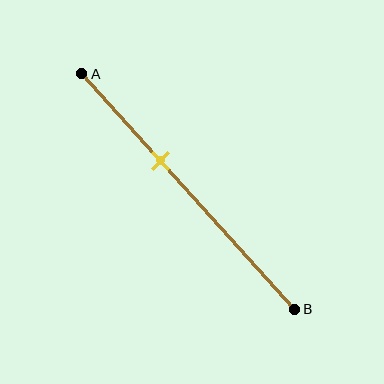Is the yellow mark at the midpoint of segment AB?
No, the mark is at about 35% from A, not at the 50% midpoint.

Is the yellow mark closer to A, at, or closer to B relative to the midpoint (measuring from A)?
The yellow mark is closer to point A than the midpoint of segment AB.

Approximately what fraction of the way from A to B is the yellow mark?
The yellow mark is approximately 35% of the way from A to B.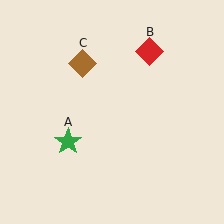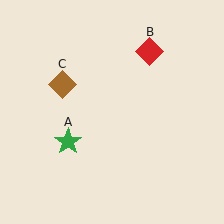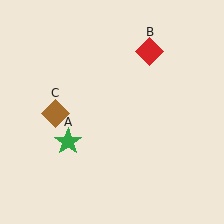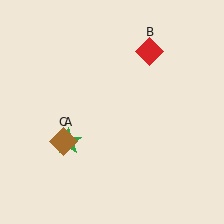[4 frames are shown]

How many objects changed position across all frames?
1 object changed position: brown diamond (object C).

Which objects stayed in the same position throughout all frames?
Green star (object A) and red diamond (object B) remained stationary.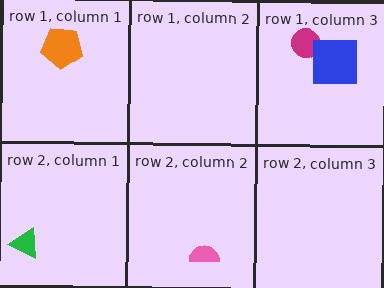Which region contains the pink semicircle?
The row 2, column 2 region.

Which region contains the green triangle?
The row 2, column 1 region.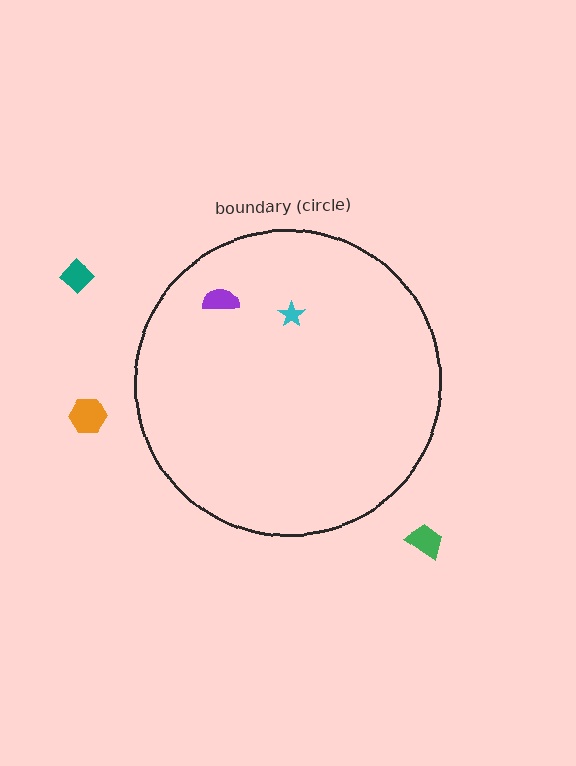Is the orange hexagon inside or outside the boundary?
Outside.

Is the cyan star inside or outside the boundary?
Inside.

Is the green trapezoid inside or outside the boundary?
Outside.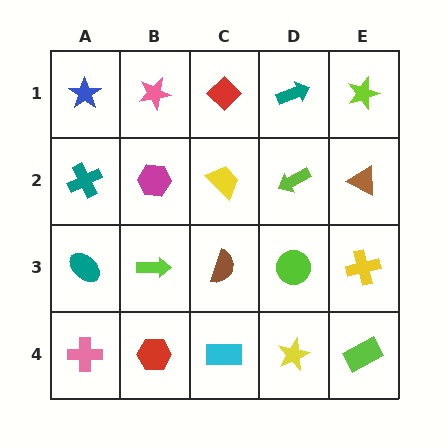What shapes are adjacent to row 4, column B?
A lime arrow (row 3, column B), a pink cross (row 4, column A), a cyan rectangle (row 4, column C).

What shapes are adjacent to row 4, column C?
A brown semicircle (row 3, column C), a red hexagon (row 4, column B), a yellow star (row 4, column D).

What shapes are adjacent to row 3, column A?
A teal cross (row 2, column A), a pink cross (row 4, column A), a lime arrow (row 3, column B).